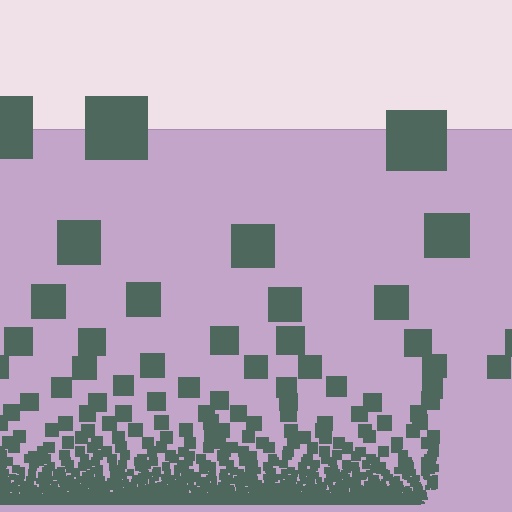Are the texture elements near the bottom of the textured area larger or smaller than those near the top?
Smaller. The gradient is inverted — elements near the bottom are smaller and denser.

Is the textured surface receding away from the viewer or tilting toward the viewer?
The surface appears to tilt toward the viewer. Texture elements get larger and sparser toward the top.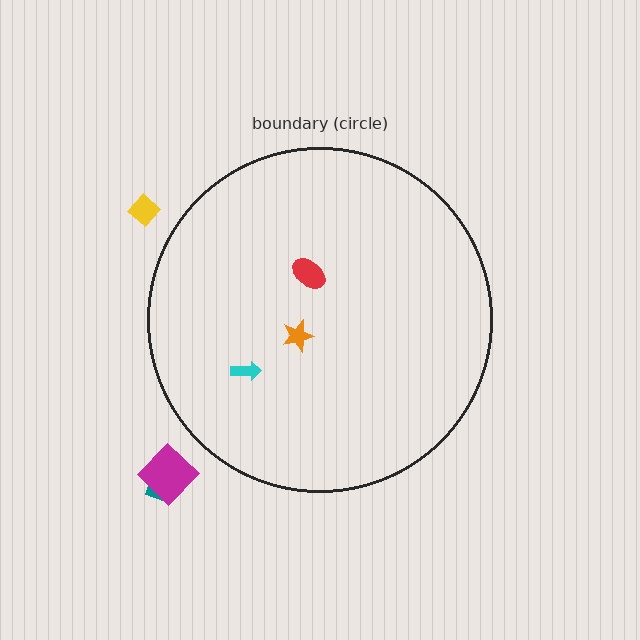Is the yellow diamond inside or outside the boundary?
Outside.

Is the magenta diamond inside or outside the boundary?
Outside.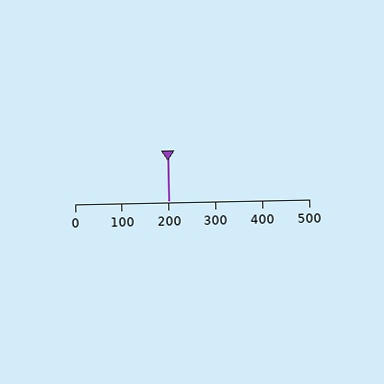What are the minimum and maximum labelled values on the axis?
The axis runs from 0 to 500.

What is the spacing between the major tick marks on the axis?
The major ticks are spaced 100 apart.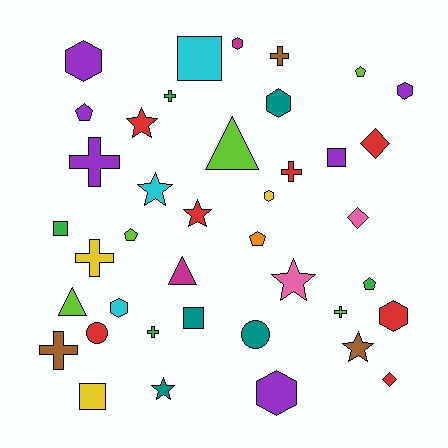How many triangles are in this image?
There are 3 triangles.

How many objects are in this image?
There are 40 objects.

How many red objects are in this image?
There are 7 red objects.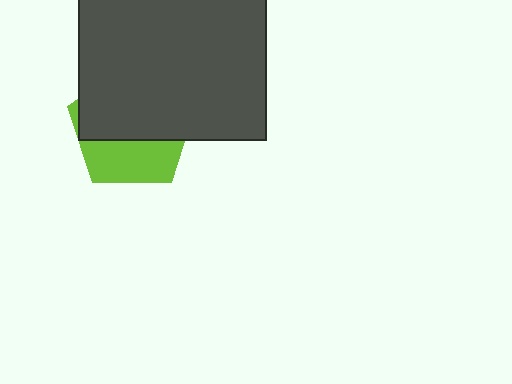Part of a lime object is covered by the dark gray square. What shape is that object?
It is a pentagon.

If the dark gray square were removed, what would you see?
You would see the complete lime pentagon.